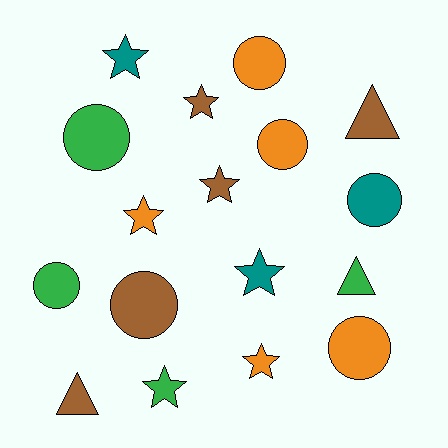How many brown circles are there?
There is 1 brown circle.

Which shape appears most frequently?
Circle, with 7 objects.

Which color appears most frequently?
Brown, with 5 objects.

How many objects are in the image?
There are 17 objects.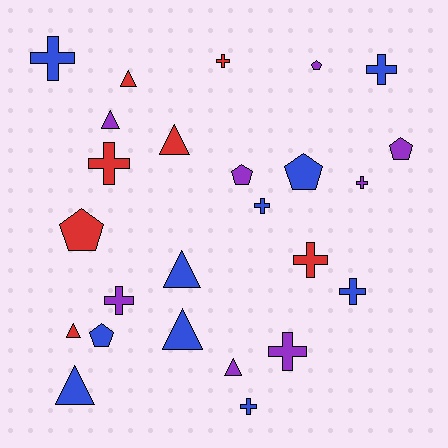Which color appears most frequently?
Blue, with 10 objects.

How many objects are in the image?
There are 25 objects.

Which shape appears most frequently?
Cross, with 11 objects.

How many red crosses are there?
There are 3 red crosses.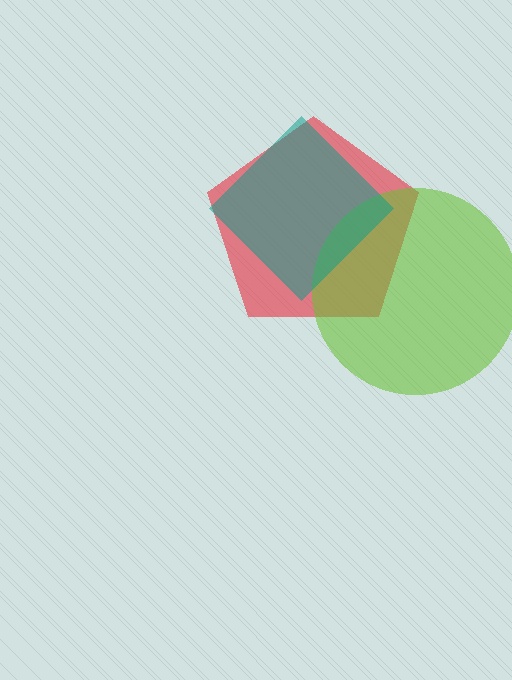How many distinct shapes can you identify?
There are 3 distinct shapes: a red pentagon, a lime circle, a teal diamond.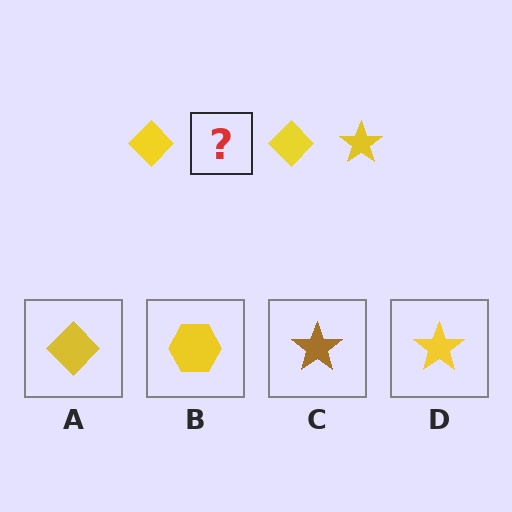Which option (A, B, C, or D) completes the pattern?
D.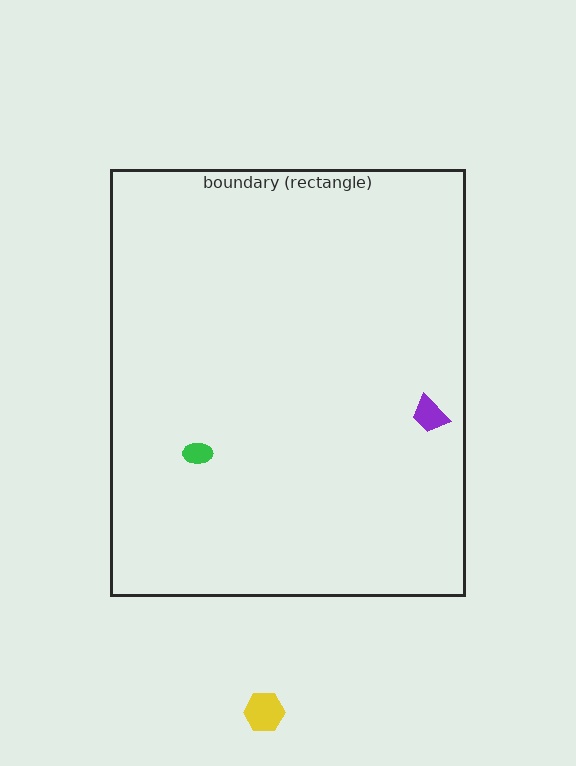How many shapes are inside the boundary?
2 inside, 1 outside.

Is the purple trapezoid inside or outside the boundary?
Inside.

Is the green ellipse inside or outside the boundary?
Inside.